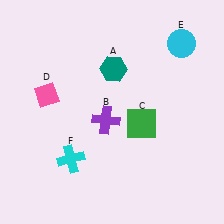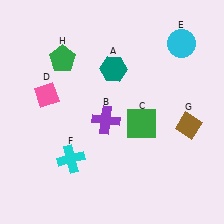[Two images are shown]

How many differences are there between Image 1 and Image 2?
There are 2 differences between the two images.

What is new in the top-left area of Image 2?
A green pentagon (H) was added in the top-left area of Image 2.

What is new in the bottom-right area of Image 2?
A brown diamond (G) was added in the bottom-right area of Image 2.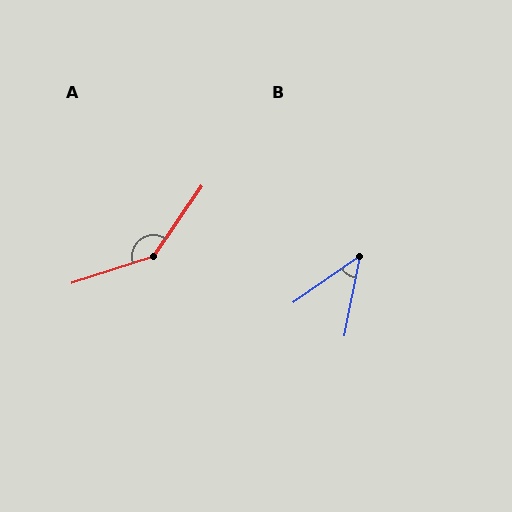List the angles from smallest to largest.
B (44°), A (143°).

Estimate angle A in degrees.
Approximately 143 degrees.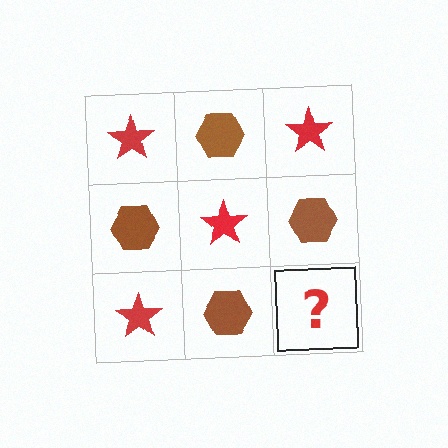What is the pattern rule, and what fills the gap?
The rule is that it alternates red star and brown hexagon in a checkerboard pattern. The gap should be filled with a red star.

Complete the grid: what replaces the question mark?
The question mark should be replaced with a red star.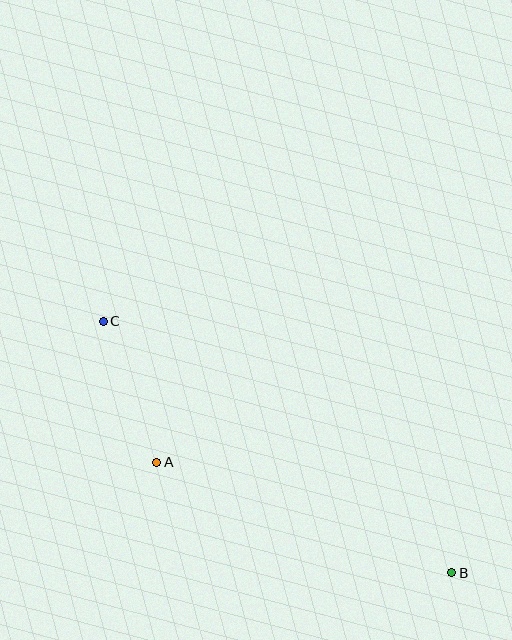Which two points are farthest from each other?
Points B and C are farthest from each other.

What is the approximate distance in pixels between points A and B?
The distance between A and B is approximately 315 pixels.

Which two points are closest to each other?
Points A and C are closest to each other.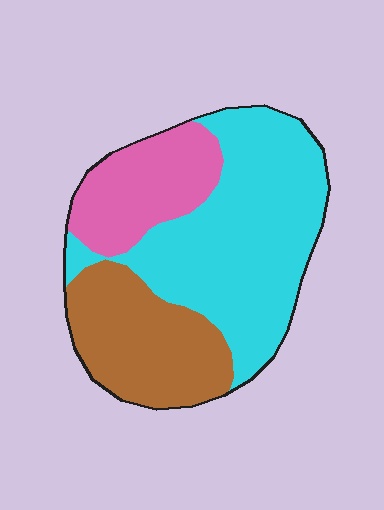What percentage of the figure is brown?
Brown covers 28% of the figure.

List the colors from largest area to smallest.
From largest to smallest: cyan, brown, pink.